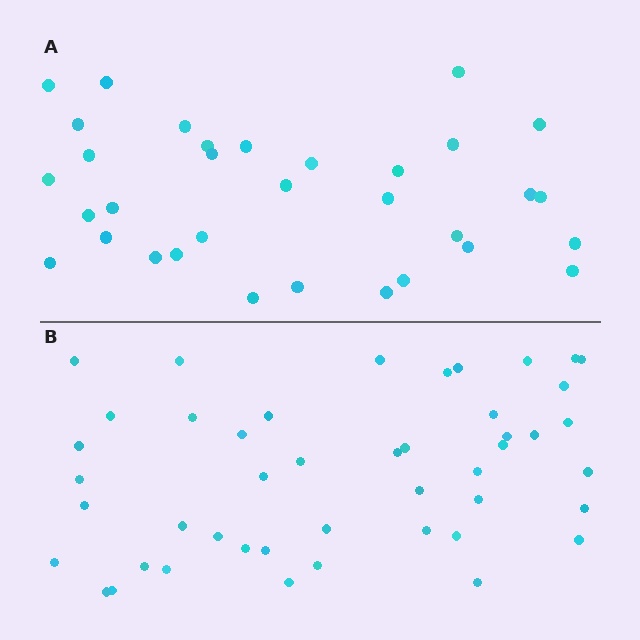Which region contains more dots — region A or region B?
Region B (the bottom region) has more dots.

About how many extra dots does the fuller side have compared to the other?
Region B has approximately 15 more dots than region A.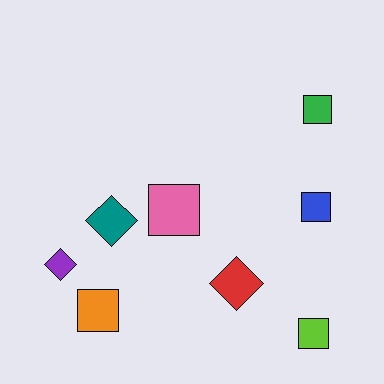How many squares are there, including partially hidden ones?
There are 5 squares.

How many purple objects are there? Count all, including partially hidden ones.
There is 1 purple object.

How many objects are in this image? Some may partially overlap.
There are 8 objects.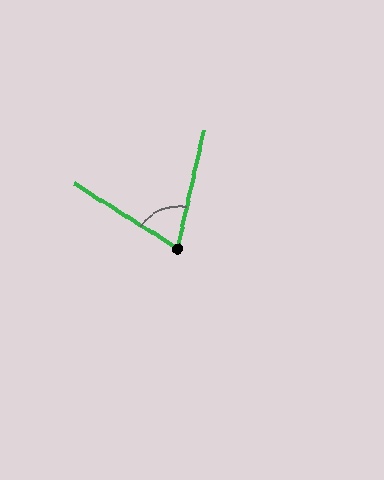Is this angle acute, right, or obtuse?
It is acute.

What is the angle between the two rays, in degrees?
Approximately 70 degrees.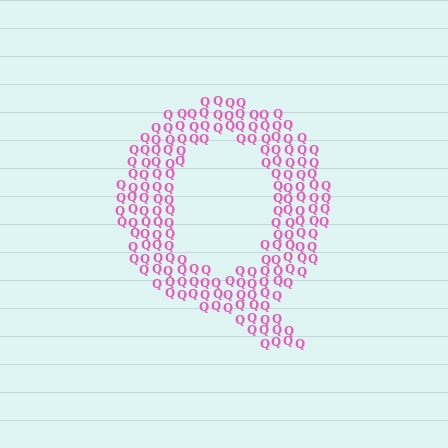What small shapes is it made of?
It is made of small letter Q's.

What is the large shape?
The large shape is the letter Q.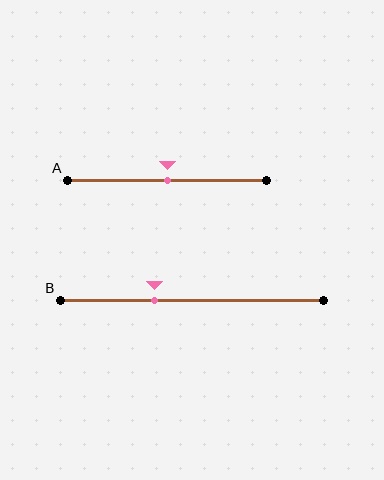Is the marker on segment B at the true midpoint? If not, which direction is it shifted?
No, the marker on segment B is shifted to the left by about 14% of the segment length.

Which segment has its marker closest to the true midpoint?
Segment A has its marker closest to the true midpoint.